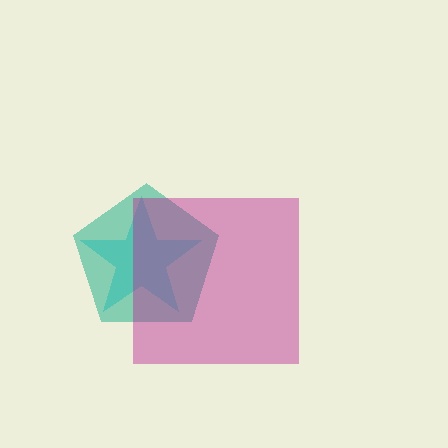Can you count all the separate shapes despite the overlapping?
Yes, there are 3 separate shapes.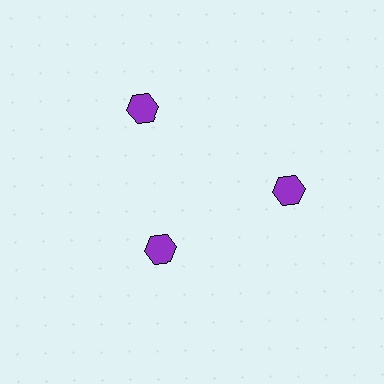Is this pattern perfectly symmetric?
No. The 3 purple hexagons are arranged in a ring, but one element near the 7 o'clock position is pulled inward toward the center, breaking the 3-fold rotational symmetry.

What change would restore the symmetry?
The symmetry would be restored by moving it outward, back onto the ring so that all 3 hexagons sit at equal angles and equal distance from the center.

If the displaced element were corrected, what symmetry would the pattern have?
It would have 3-fold rotational symmetry — the pattern would map onto itself every 120 degrees.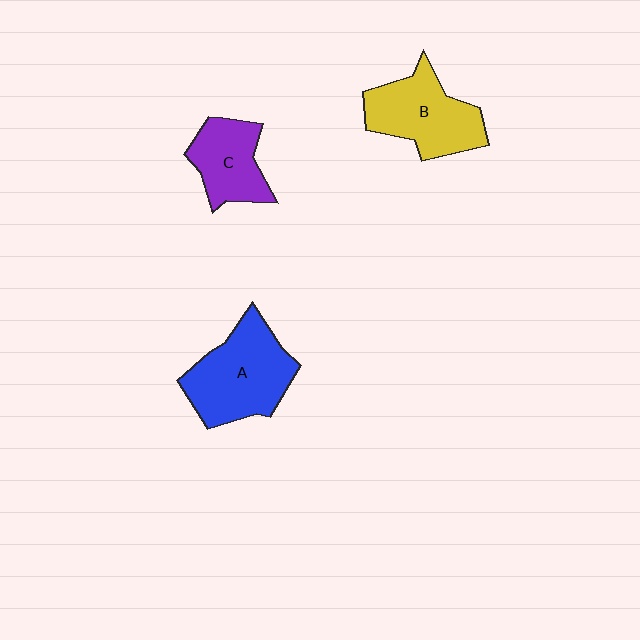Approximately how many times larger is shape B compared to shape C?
Approximately 1.4 times.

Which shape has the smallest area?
Shape C (purple).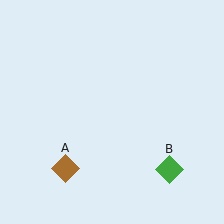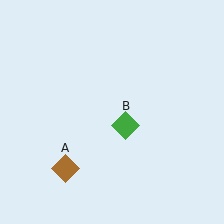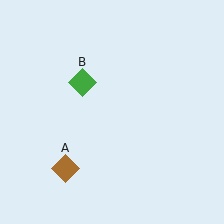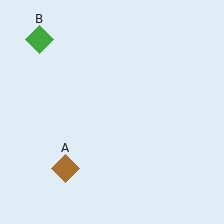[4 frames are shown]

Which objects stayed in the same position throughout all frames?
Brown diamond (object A) remained stationary.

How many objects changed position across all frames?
1 object changed position: green diamond (object B).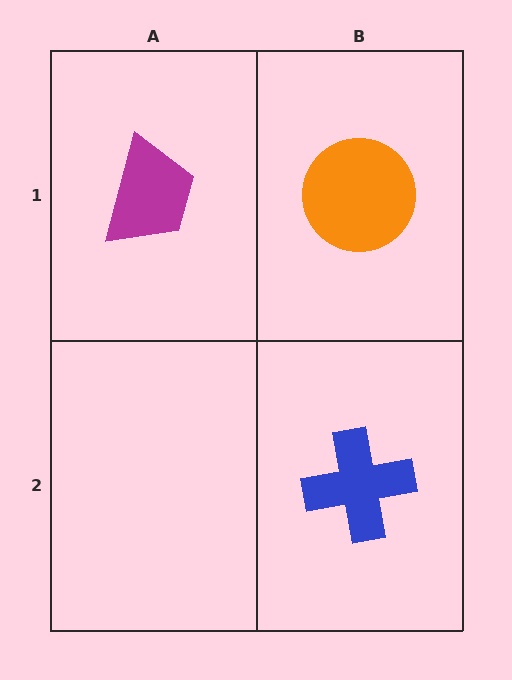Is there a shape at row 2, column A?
No, that cell is empty.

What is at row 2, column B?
A blue cross.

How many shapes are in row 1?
2 shapes.